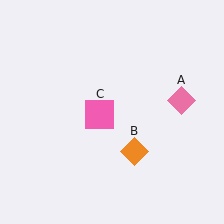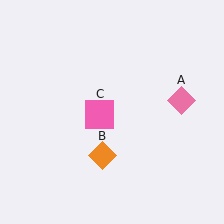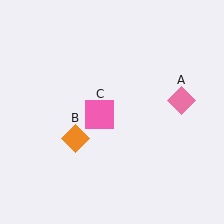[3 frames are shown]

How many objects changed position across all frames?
1 object changed position: orange diamond (object B).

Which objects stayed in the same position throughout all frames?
Pink diamond (object A) and pink square (object C) remained stationary.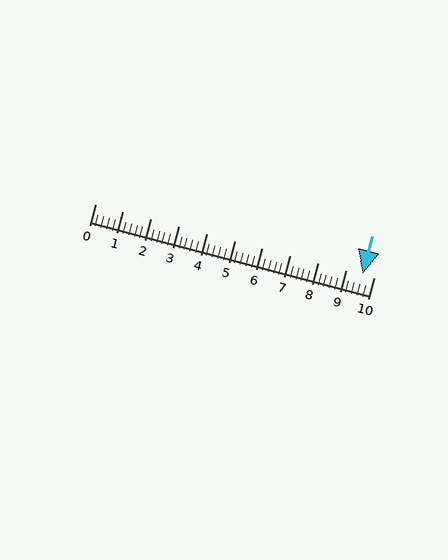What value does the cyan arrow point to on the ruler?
The cyan arrow points to approximately 9.6.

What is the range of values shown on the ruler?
The ruler shows values from 0 to 10.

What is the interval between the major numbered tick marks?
The major tick marks are spaced 1 units apart.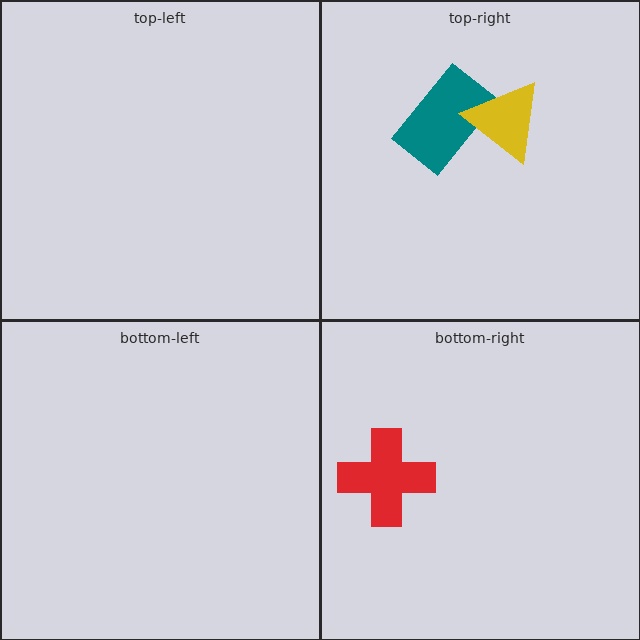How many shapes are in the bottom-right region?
1.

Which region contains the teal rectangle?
The top-right region.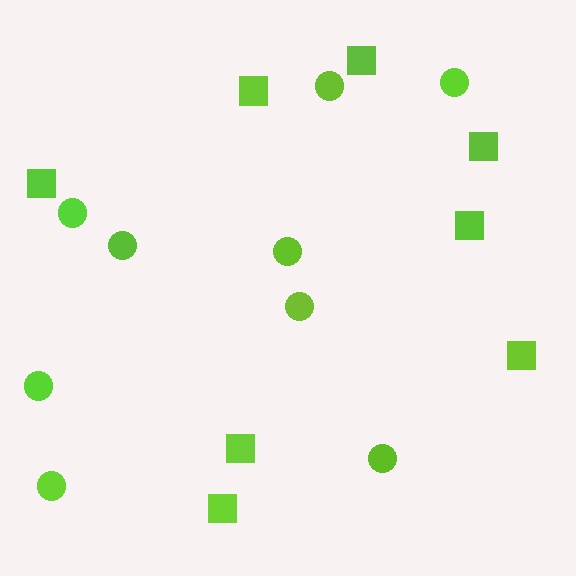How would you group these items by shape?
There are 2 groups: one group of circles (9) and one group of squares (8).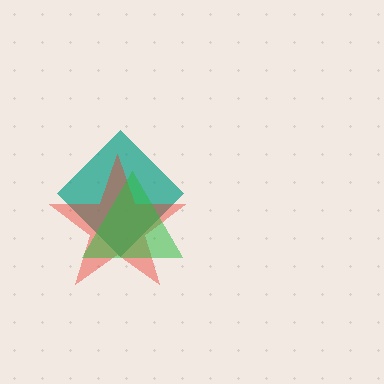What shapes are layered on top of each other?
The layered shapes are: a teal diamond, a red star, a green triangle.